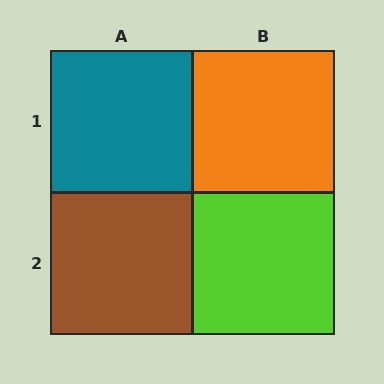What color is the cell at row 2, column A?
Brown.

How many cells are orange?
1 cell is orange.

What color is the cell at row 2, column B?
Lime.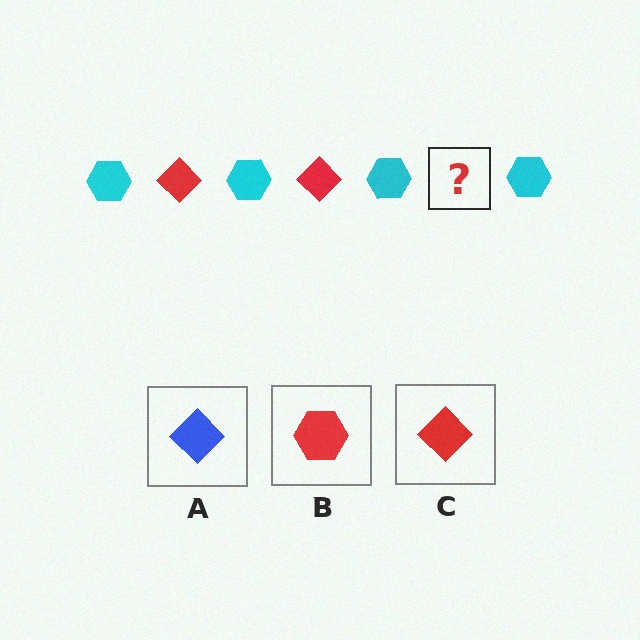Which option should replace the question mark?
Option C.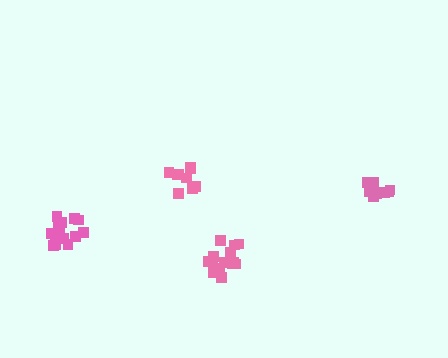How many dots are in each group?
Group 1: 14 dots, Group 2: 9 dots, Group 3: 8 dots, Group 4: 14 dots (45 total).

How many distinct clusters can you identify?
There are 4 distinct clusters.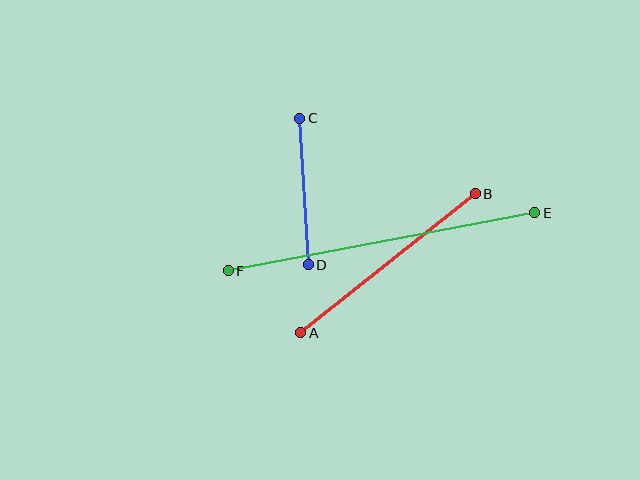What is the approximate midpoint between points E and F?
The midpoint is at approximately (382, 242) pixels.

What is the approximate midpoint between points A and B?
The midpoint is at approximately (388, 263) pixels.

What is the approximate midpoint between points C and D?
The midpoint is at approximately (304, 192) pixels.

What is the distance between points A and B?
The distance is approximately 223 pixels.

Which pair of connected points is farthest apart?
Points E and F are farthest apart.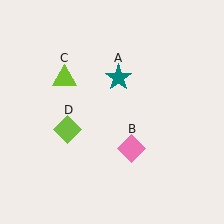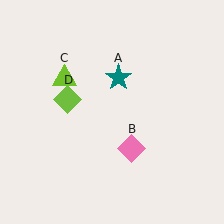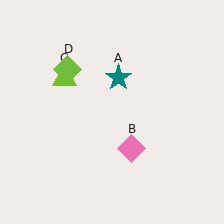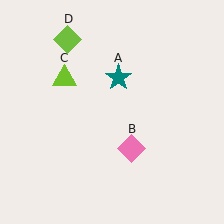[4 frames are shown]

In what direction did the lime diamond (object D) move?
The lime diamond (object D) moved up.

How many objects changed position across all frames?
1 object changed position: lime diamond (object D).